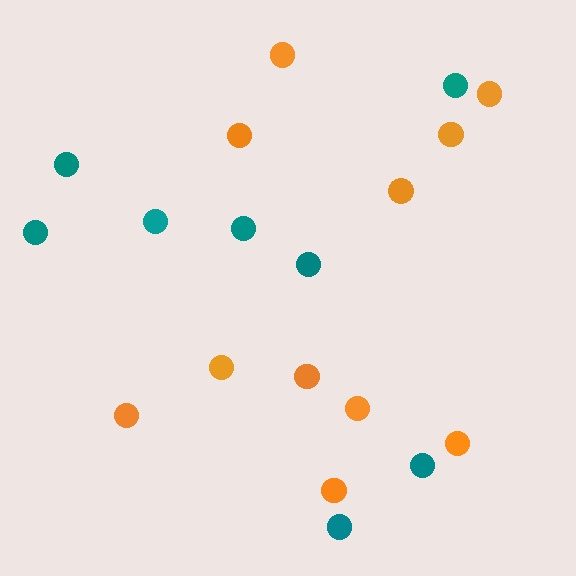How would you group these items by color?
There are 2 groups: one group of orange circles (11) and one group of teal circles (8).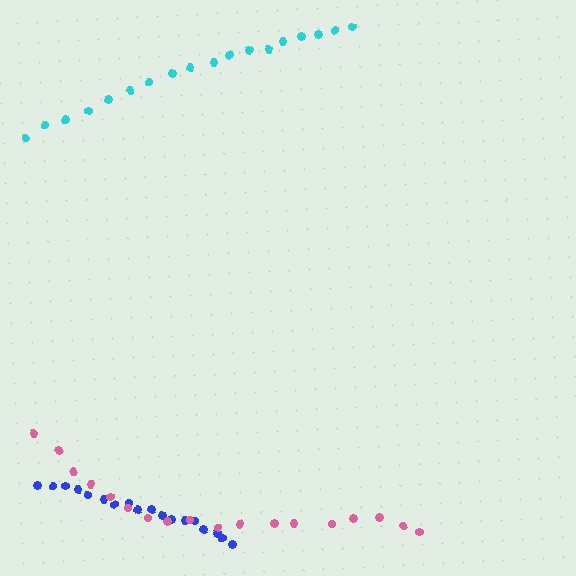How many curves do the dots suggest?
There are 3 distinct paths.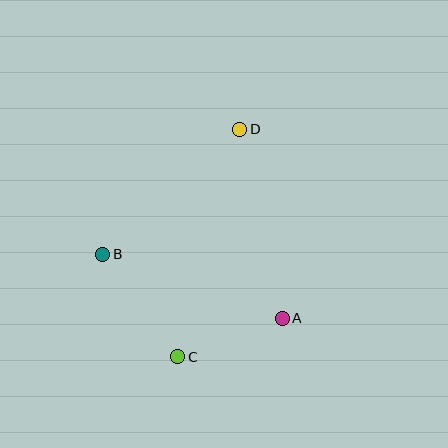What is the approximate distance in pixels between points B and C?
The distance between B and C is approximately 127 pixels.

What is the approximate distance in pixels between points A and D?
The distance between A and D is approximately 194 pixels.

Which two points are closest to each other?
Points A and C are closest to each other.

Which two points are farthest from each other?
Points C and D are farthest from each other.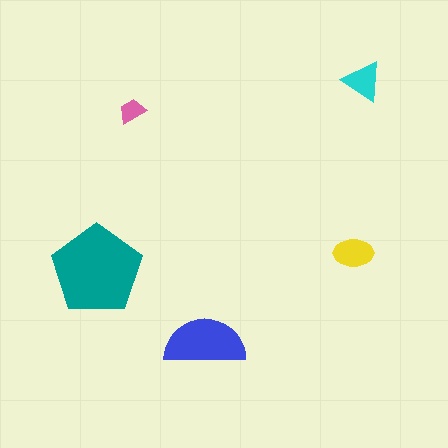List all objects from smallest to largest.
The pink trapezoid, the cyan triangle, the yellow ellipse, the blue semicircle, the teal pentagon.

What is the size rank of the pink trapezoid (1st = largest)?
5th.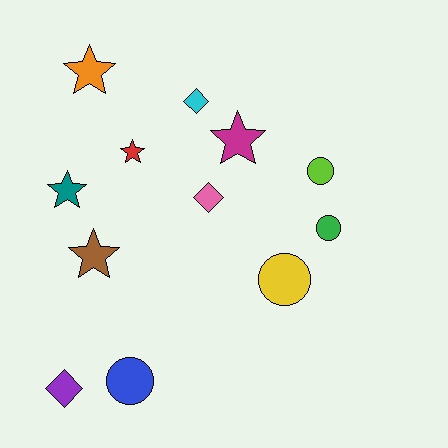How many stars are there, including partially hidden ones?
There are 5 stars.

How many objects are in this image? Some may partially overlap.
There are 12 objects.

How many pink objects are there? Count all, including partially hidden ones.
There is 1 pink object.